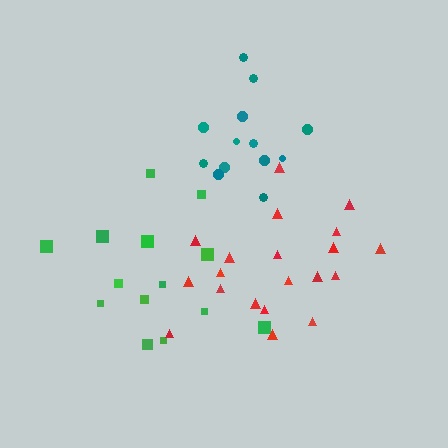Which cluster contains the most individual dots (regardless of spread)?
Red (20).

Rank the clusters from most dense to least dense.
teal, green, red.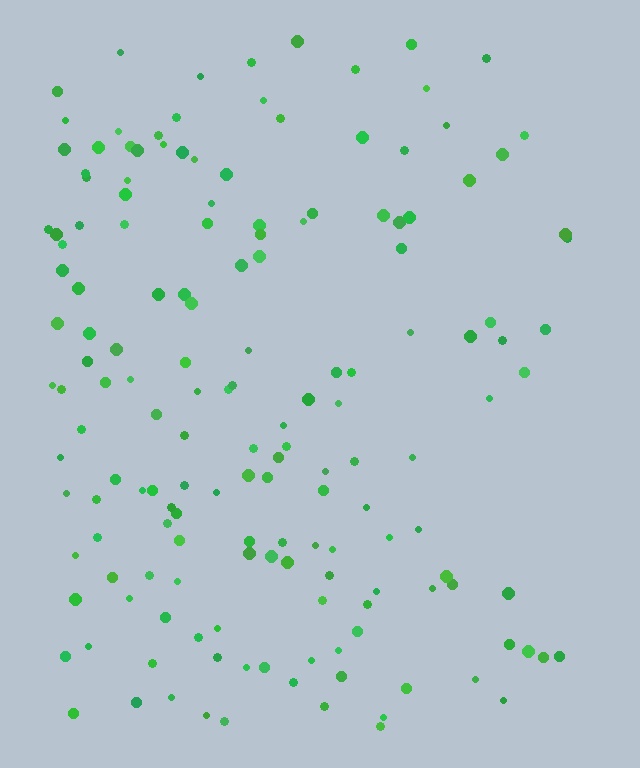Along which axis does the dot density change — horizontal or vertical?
Horizontal.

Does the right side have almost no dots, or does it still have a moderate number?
Still a moderate number, just noticeably fewer than the left.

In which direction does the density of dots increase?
From right to left, with the left side densest.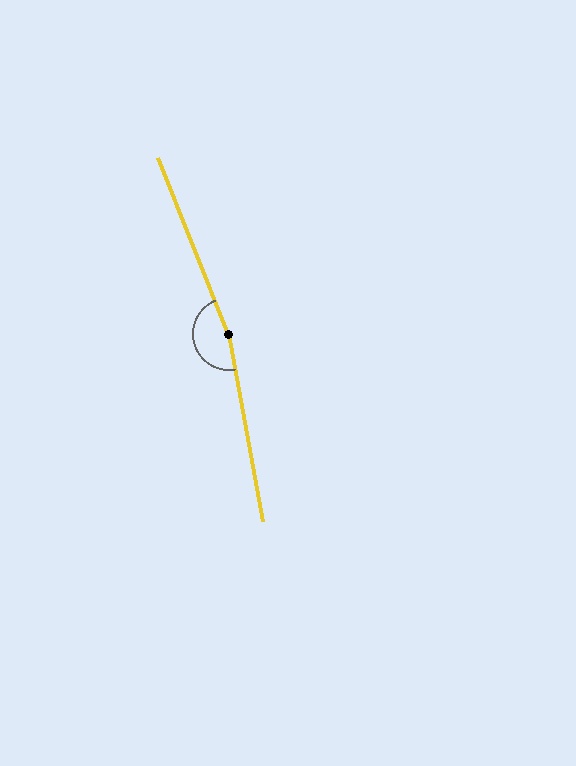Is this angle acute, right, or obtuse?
It is obtuse.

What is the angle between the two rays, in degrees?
Approximately 168 degrees.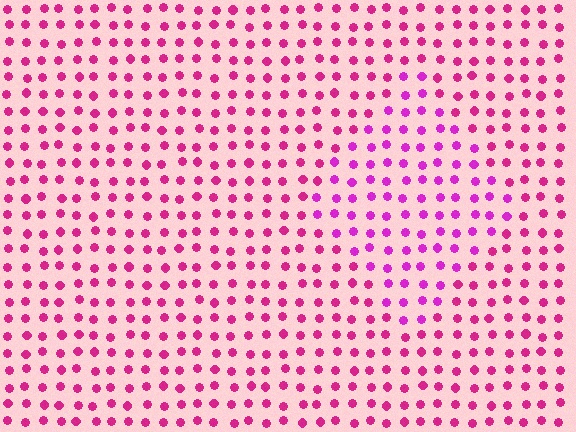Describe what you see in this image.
The image is filled with small magenta elements in a uniform arrangement. A diamond-shaped region is visible where the elements are tinted to a slightly different hue, forming a subtle color boundary.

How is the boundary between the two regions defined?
The boundary is defined purely by a slight shift in hue (about 23 degrees). Spacing, size, and orientation are identical on both sides.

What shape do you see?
I see a diamond.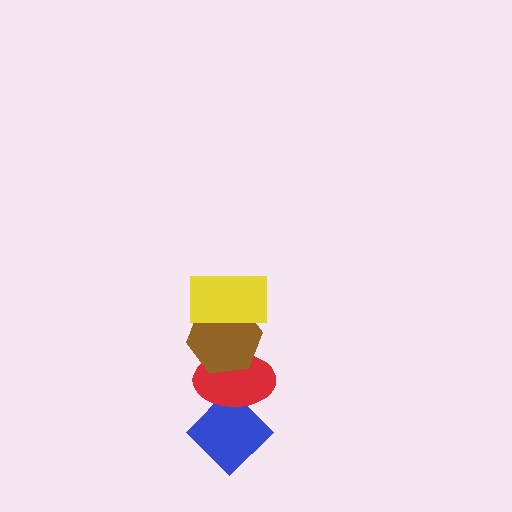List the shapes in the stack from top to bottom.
From top to bottom: the yellow rectangle, the brown hexagon, the red ellipse, the blue diamond.